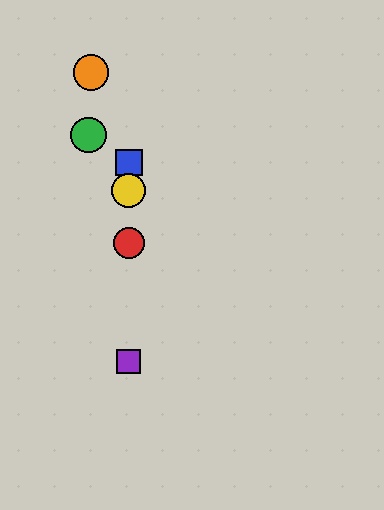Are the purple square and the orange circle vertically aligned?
No, the purple square is at x≈129 and the orange circle is at x≈91.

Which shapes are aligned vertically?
The red circle, the blue square, the yellow circle, the purple square are aligned vertically.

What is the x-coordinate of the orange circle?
The orange circle is at x≈91.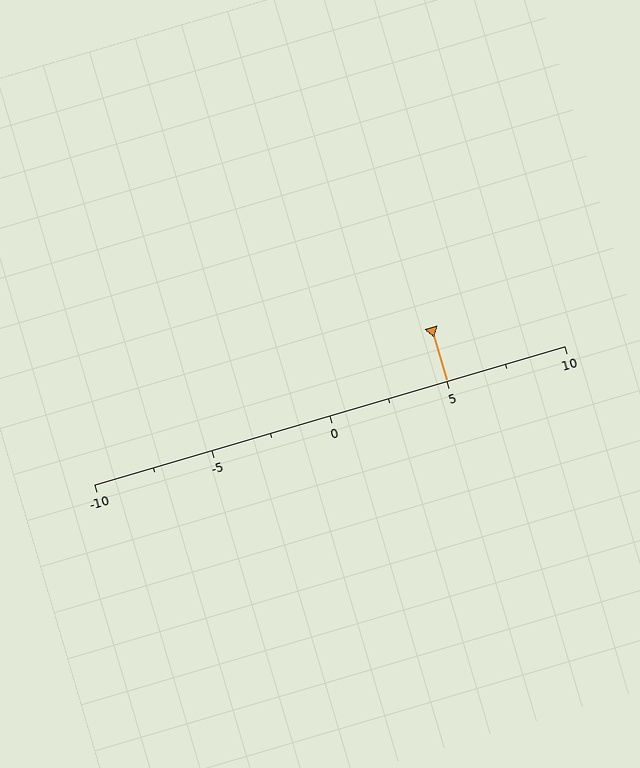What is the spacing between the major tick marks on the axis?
The major ticks are spaced 5 apart.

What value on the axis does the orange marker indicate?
The marker indicates approximately 5.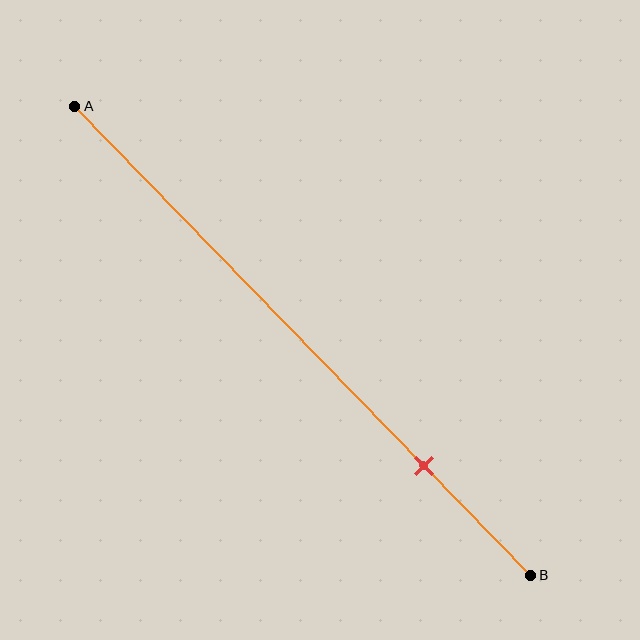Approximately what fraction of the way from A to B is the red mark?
The red mark is approximately 75% of the way from A to B.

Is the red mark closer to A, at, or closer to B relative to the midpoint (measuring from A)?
The red mark is closer to point B than the midpoint of segment AB.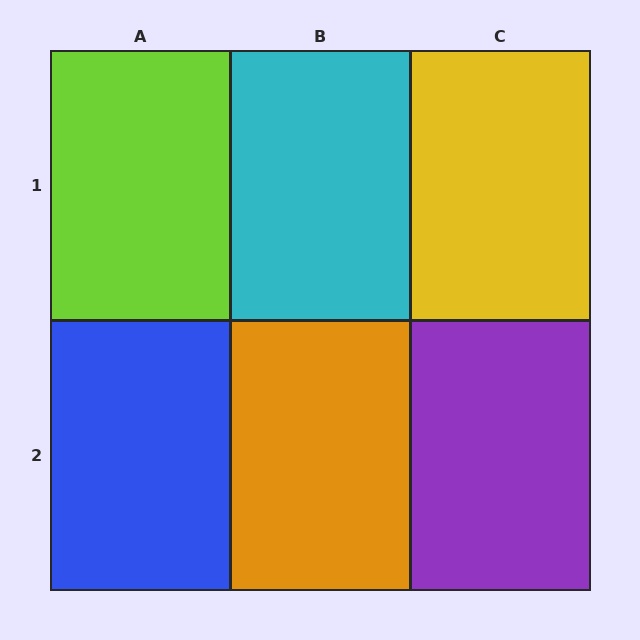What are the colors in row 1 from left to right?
Lime, cyan, yellow.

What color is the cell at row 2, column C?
Purple.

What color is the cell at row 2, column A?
Blue.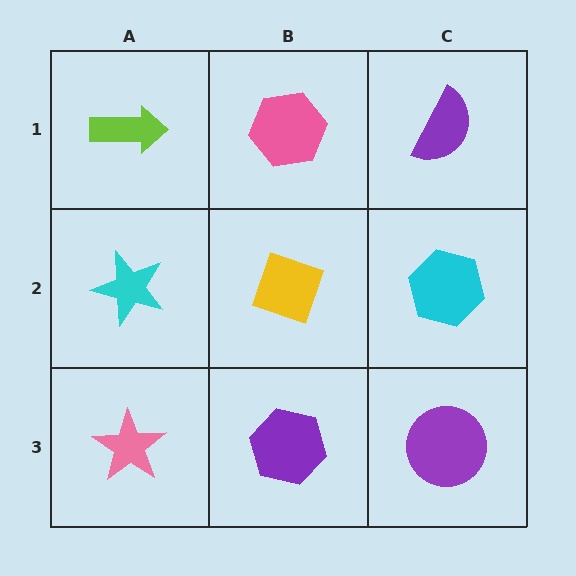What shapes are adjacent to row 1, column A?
A cyan star (row 2, column A), a pink hexagon (row 1, column B).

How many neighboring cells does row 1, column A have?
2.